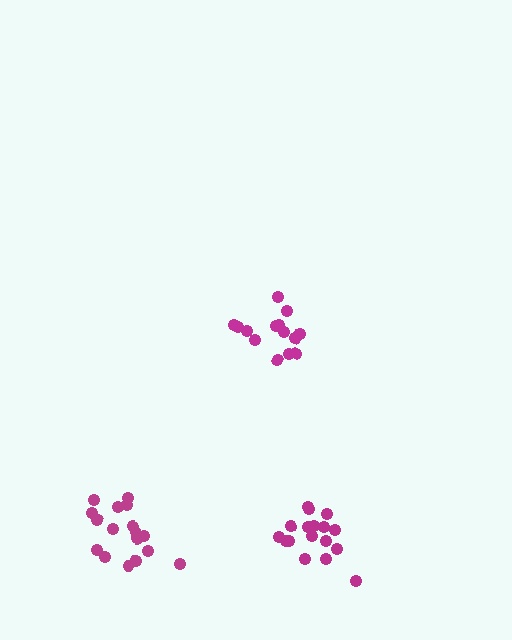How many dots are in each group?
Group 1: 17 dots, Group 2: 17 dots, Group 3: 14 dots (48 total).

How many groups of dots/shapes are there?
There are 3 groups.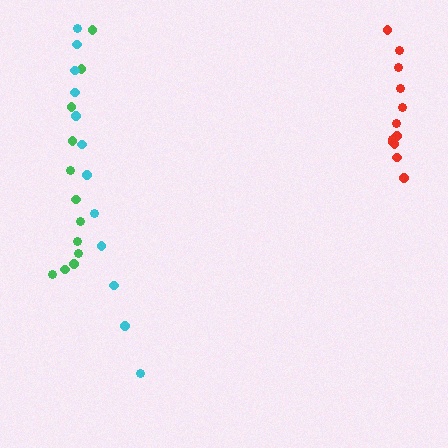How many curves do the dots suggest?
There are 3 distinct paths.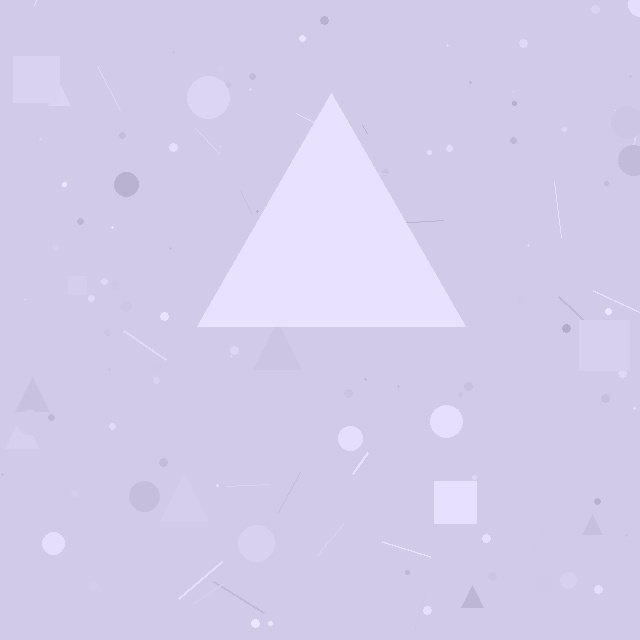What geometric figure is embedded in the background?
A triangle is embedded in the background.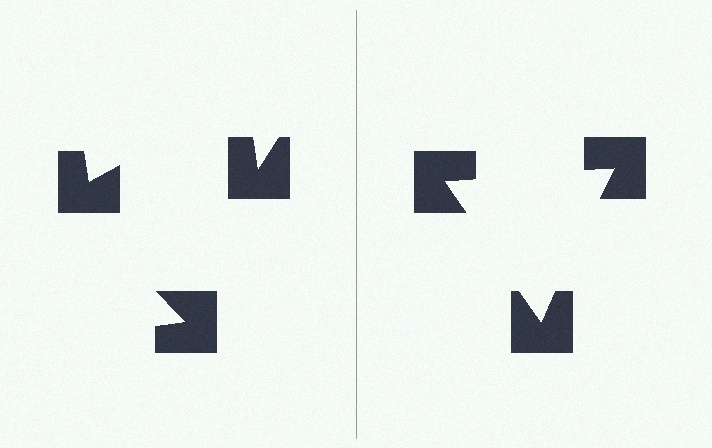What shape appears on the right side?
An illusory triangle.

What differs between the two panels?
The notched squares are positioned identically on both sides; only the wedge orientations differ. On the right they align to a triangle; on the left they are misaligned.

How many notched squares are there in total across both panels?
6 — 3 on each side.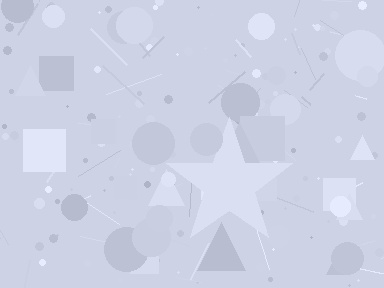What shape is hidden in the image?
A star is hidden in the image.